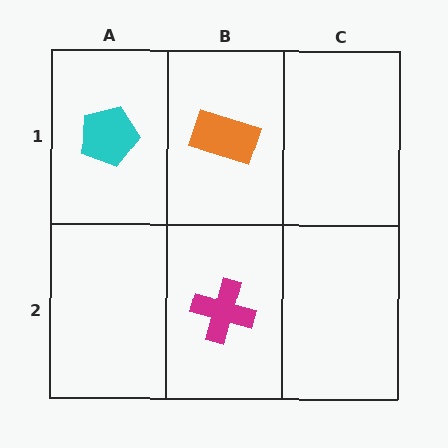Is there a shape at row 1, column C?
No, that cell is empty.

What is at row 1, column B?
An orange rectangle.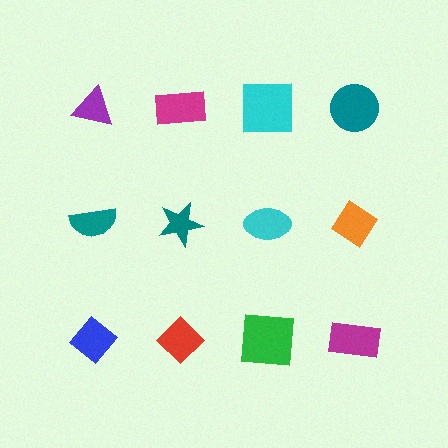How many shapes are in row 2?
4 shapes.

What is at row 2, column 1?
A teal semicircle.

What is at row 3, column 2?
A red diamond.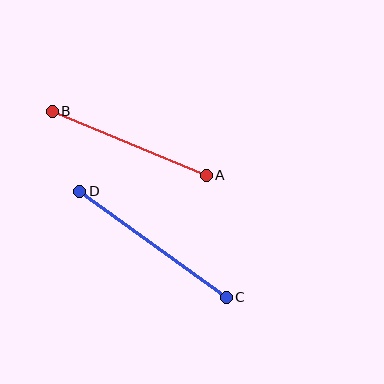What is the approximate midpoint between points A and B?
The midpoint is at approximately (129, 143) pixels.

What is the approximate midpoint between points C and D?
The midpoint is at approximately (153, 244) pixels.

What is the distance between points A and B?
The distance is approximately 167 pixels.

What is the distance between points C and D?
The distance is approximately 181 pixels.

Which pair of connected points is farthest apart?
Points C and D are farthest apart.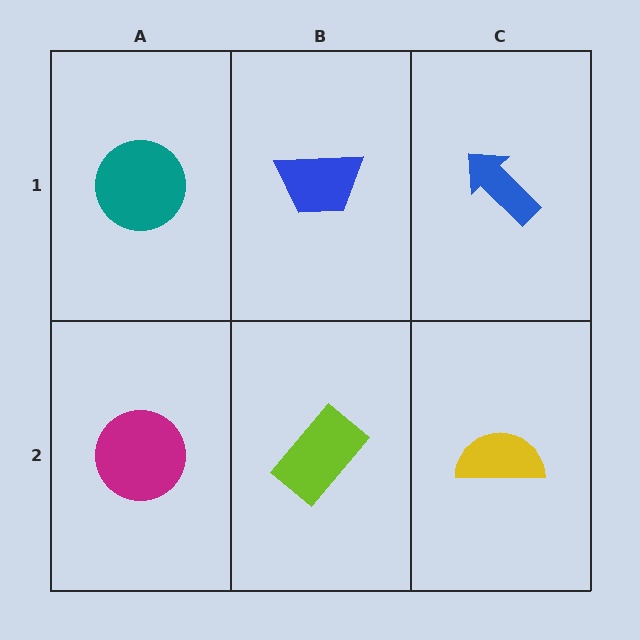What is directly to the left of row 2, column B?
A magenta circle.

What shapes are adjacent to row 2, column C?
A blue arrow (row 1, column C), a lime rectangle (row 2, column B).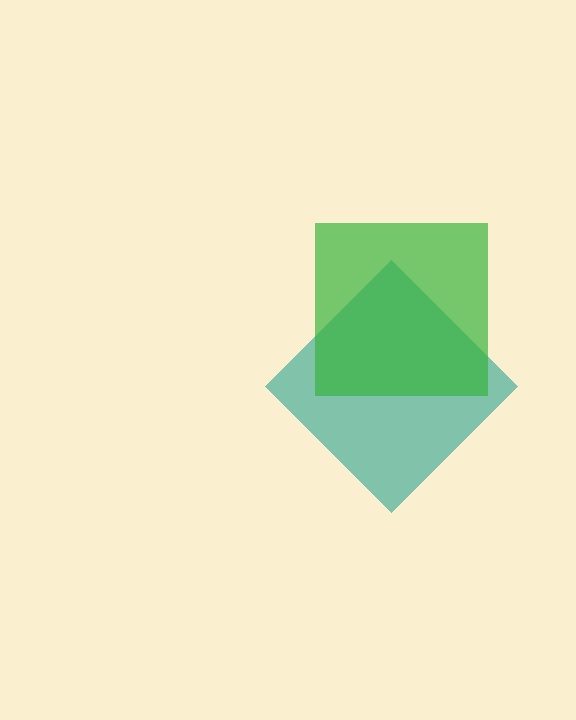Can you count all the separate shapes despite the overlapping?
Yes, there are 2 separate shapes.